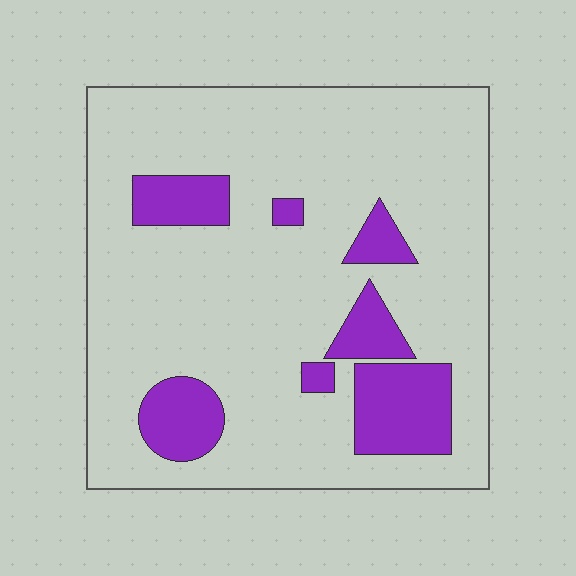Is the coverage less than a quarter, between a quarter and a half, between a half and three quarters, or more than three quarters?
Less than a quarter.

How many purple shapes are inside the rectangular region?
7.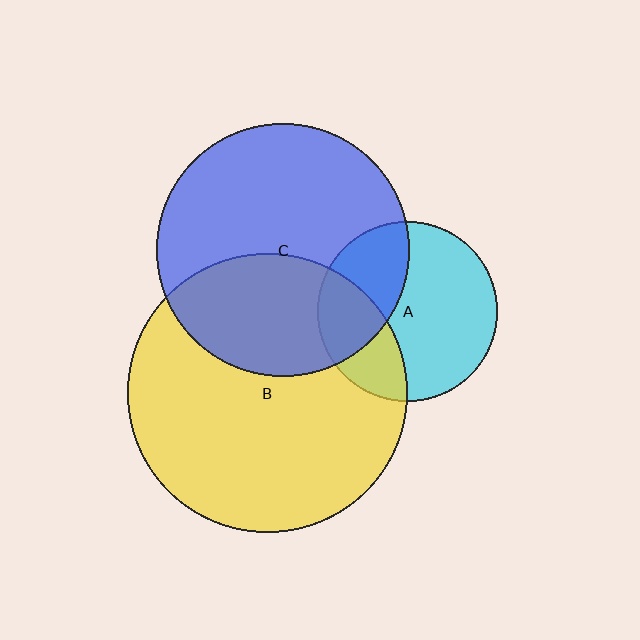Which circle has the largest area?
Circle B (yellow).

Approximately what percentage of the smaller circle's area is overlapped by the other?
Approximately 30%.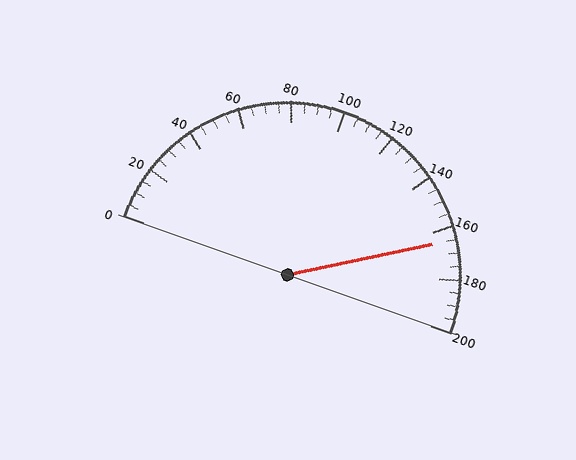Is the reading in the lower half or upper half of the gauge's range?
The reading is in the upper half of the range (0 to 200).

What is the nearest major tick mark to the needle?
The nearest major tick mark is 160.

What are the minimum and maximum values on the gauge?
The gauge ranges from 0 to 200.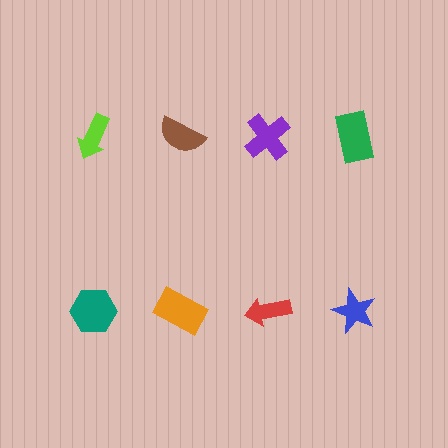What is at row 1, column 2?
A brown semicircle.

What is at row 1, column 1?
A lime arrow.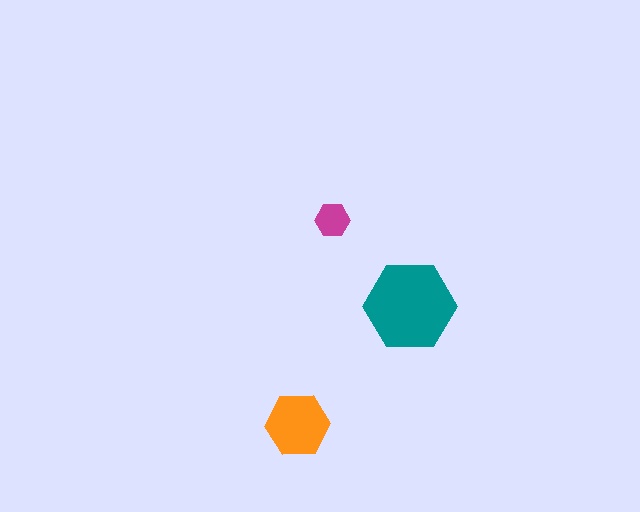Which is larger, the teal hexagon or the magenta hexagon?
The teal one.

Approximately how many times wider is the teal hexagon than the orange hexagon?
About 1.5 times wider.